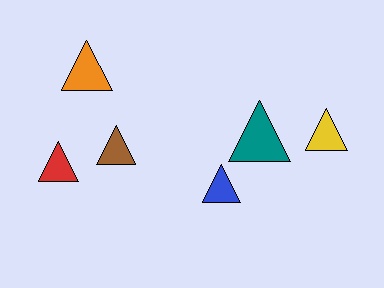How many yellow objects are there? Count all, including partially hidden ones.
There is 1 yellow object.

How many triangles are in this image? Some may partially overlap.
There are 6 triangles.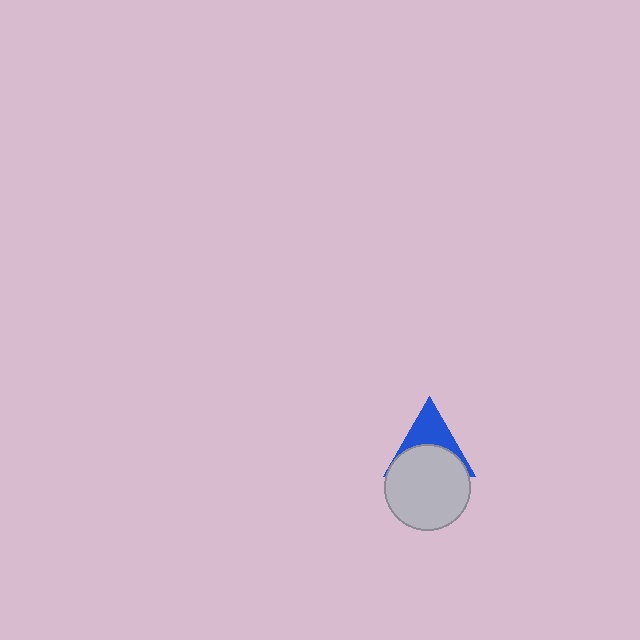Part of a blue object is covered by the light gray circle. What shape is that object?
It is a triangle.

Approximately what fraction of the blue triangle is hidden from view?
Roughly 55% of the blue triangle is hidden behind the light gray circle.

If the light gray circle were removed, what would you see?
You would see the complete blue triangle.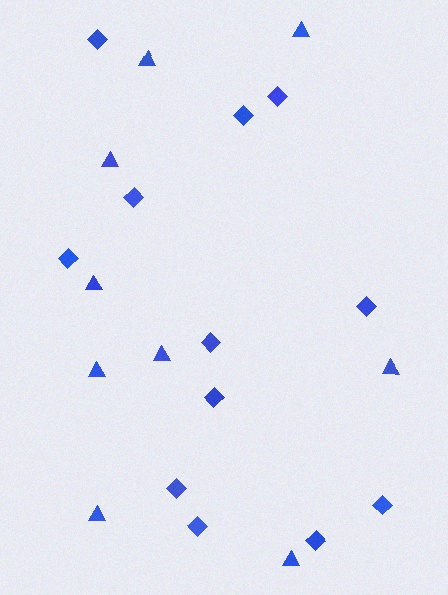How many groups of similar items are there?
There are 2 groups: one group of triangles (9) and one group of diamonds (12).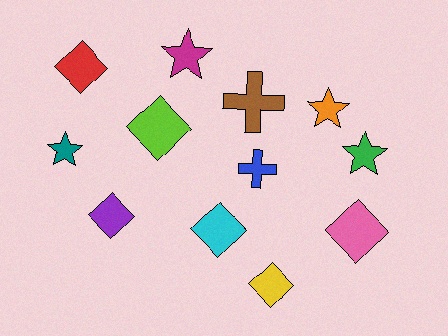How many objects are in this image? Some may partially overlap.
There are 12 objects.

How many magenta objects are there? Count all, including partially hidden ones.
There is 1 magenta object.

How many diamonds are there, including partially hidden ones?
There are 6 diamonds.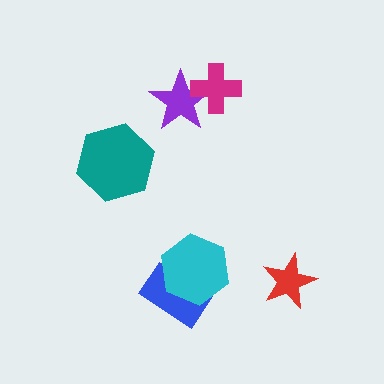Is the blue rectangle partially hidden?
Yes, it is partially covered by another shape.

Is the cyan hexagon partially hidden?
No, no other shape covers it.